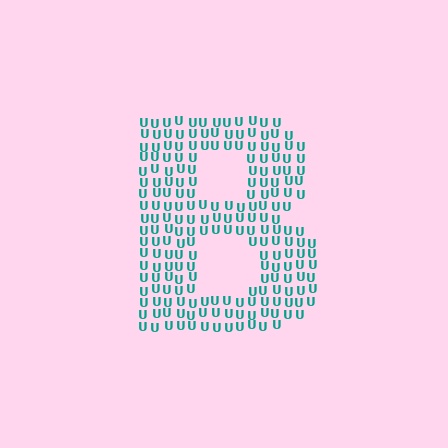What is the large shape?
The large shape is the letter B.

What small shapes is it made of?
It is made of small letter U's.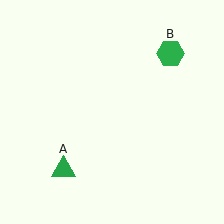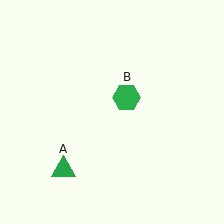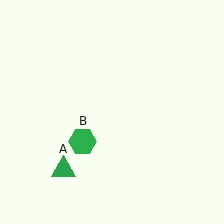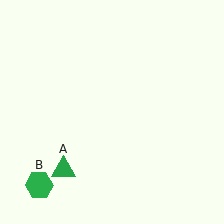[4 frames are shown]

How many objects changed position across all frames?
1 object changed position: green hexagon (object B).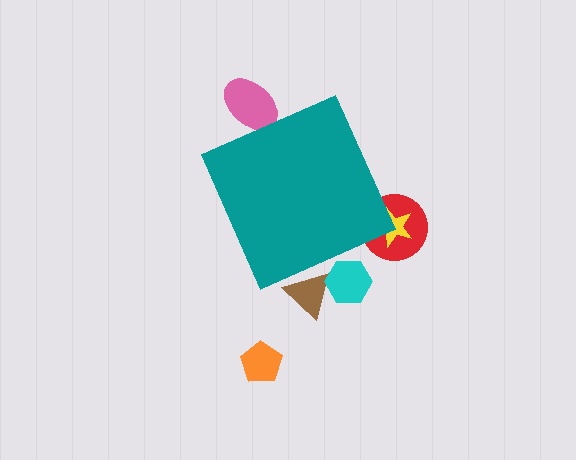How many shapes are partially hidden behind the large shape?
5 shapes are partially hidden.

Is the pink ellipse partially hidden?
Yes, the pink ellipse is partially hidden behind the teal diamond.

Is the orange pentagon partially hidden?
No, the orange pentagon is fully visible.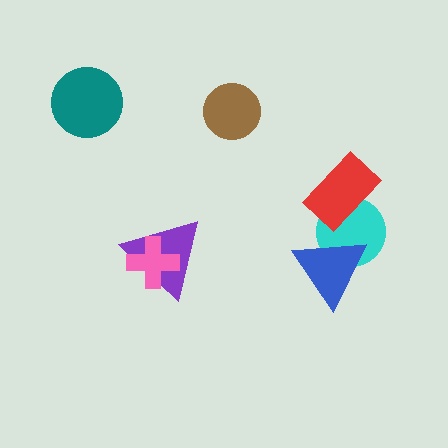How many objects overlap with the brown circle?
0 objects overlap with the brown circle.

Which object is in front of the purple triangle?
The pink cross is in front of the purple triangle.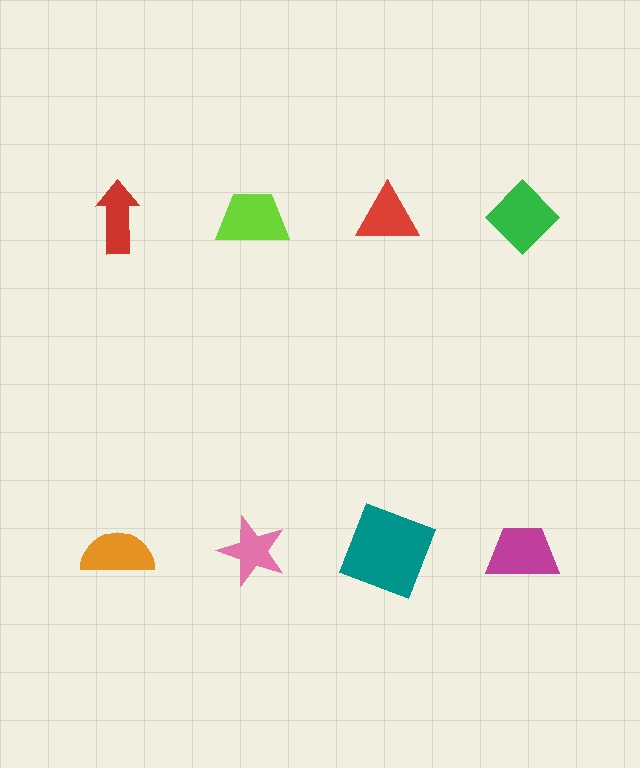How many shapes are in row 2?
4 shapes.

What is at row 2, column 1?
An orange semicircle.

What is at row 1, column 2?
A lime trapezoid.